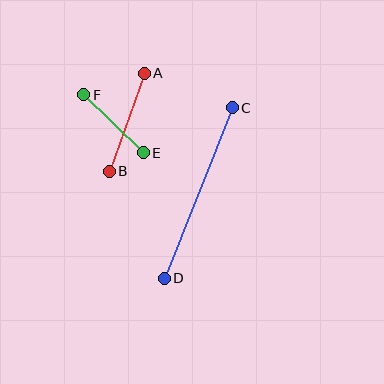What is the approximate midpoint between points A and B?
The midpoint is at approximately (127, 122) pixels.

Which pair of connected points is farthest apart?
Points C and D are farthest apart.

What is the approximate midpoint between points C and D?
The midpoint is at approximately (198, 193) pixels.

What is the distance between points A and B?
The distance is approximately 104 pixels.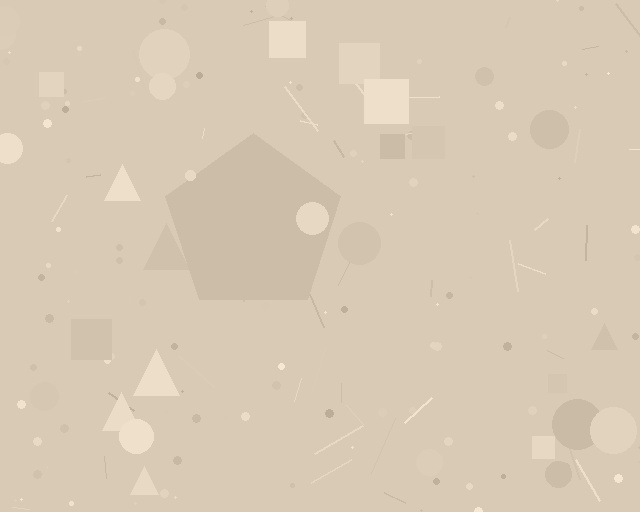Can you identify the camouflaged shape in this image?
The camouflaged shape is a pentagon.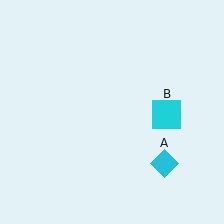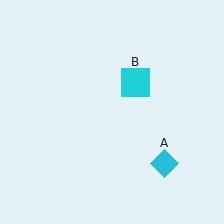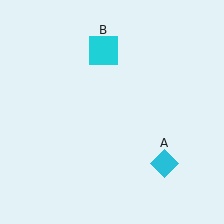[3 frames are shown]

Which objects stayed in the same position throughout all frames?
Cyan diamond (object A) remained stationary.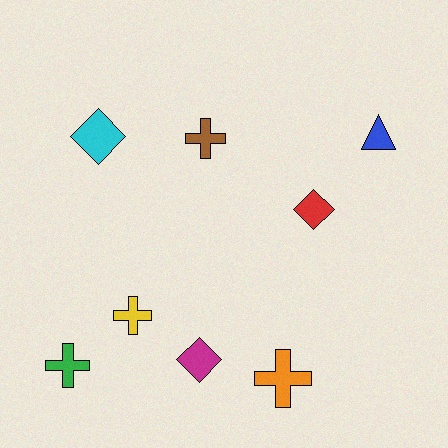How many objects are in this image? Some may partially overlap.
There are 8 objects.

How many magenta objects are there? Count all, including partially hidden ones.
There is 1 magenta object.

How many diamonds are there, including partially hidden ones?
There are 3 diamonds.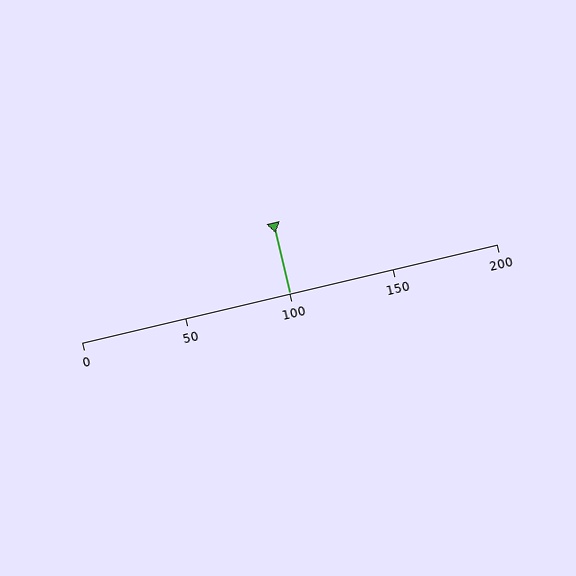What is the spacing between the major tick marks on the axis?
The major ticks are spaced 50 apart.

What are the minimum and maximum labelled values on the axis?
The axis runs from 0 to 200.